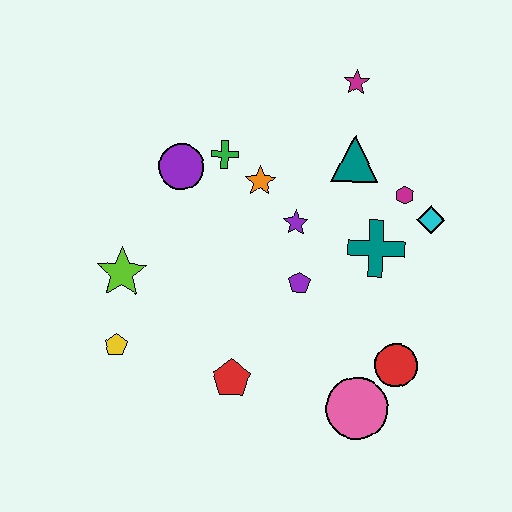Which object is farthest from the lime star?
The cyan diamond is farthest from the lime star.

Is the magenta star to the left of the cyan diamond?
Yes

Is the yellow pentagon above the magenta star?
No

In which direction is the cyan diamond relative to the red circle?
The cyan diamond is above the red circle.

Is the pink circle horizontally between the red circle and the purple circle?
Yes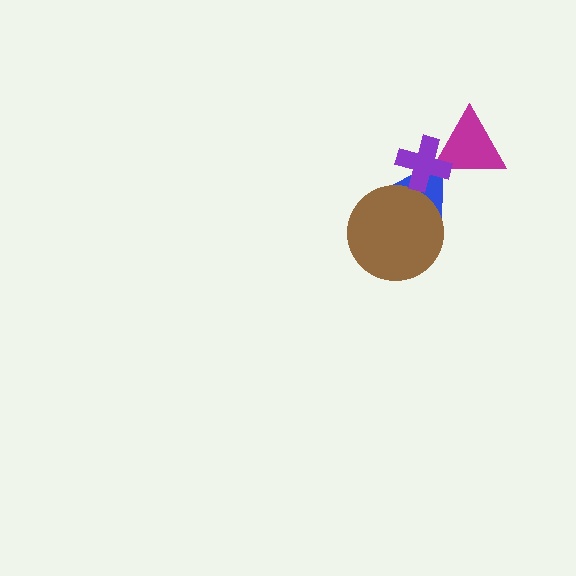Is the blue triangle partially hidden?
Yes, it is partially covered by another shape.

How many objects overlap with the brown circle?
1 object overlaps with the brown circle.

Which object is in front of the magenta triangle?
The purple cross is in front of the magenta triangle.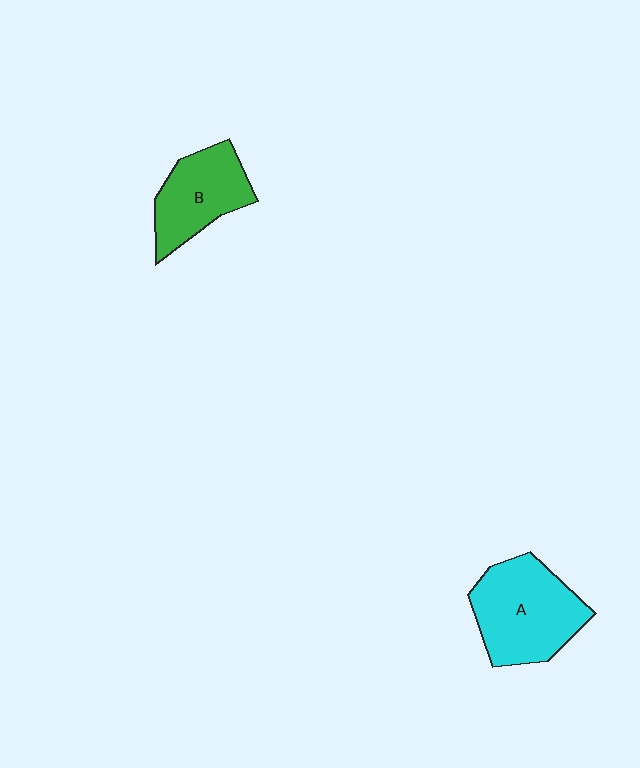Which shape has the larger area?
Shape A (cyan).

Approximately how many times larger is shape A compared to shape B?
Approximately 1.3 times.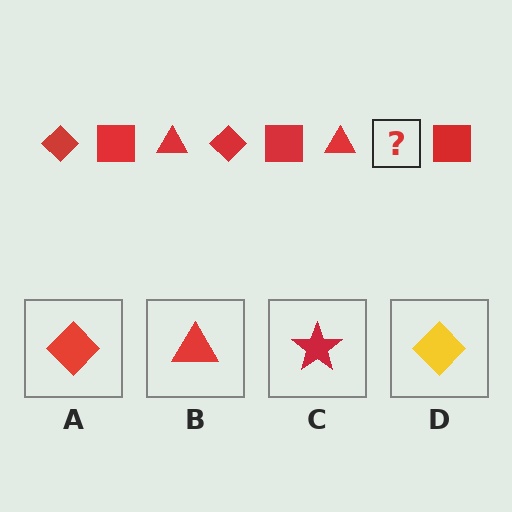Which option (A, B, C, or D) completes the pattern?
A.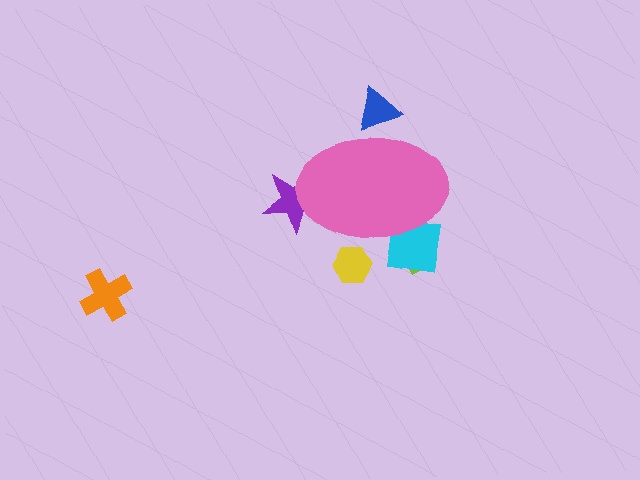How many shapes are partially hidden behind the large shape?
5 shapes are partially hidden.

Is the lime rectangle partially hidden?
Yes, the lime rectangle is partially hidden behind the pink ellipse.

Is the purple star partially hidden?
Yes, the purple star is partially hidden behind the pink ellipse.